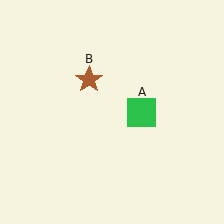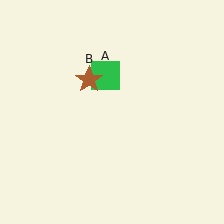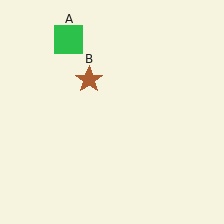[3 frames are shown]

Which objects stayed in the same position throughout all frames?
Brown star (object B) remained stationary.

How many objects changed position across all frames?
1 object changed position: green square (object A).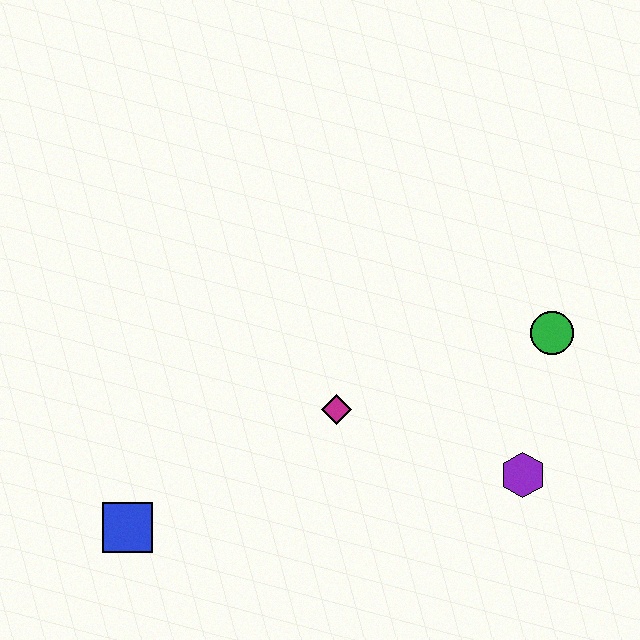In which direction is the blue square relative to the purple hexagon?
The blue square is to the left of the purple hexagon.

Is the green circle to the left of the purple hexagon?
No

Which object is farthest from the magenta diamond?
The blue square is farthest from the magenta diamond.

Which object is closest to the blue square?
The magenta diamond is closest to the blue square.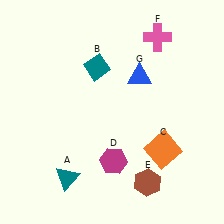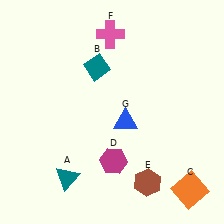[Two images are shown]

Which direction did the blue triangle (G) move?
The blue triangle (G) moved down.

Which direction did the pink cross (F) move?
The pink cross (F) moved left.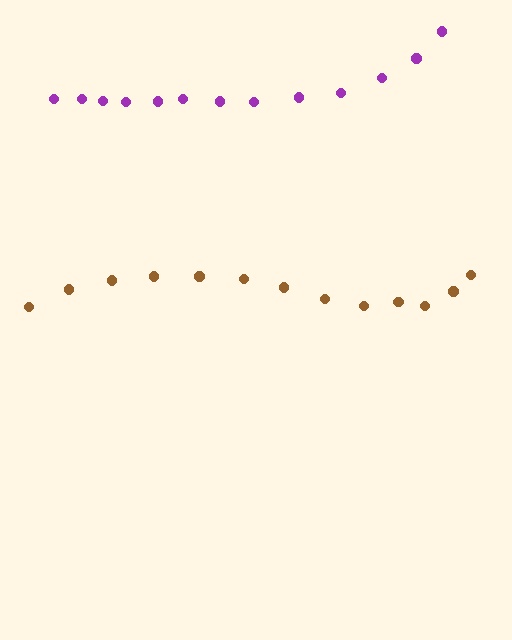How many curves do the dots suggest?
There are 2 distinct paths.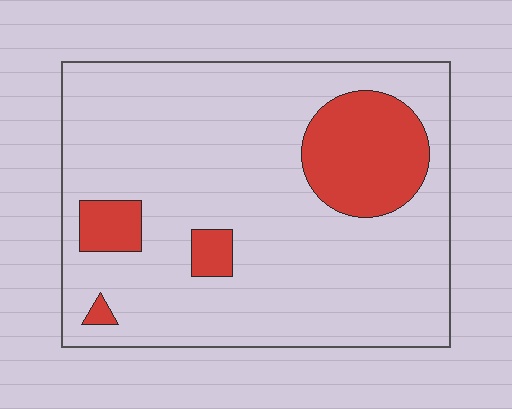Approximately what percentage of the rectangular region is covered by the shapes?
Approximately 15%.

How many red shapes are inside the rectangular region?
4.